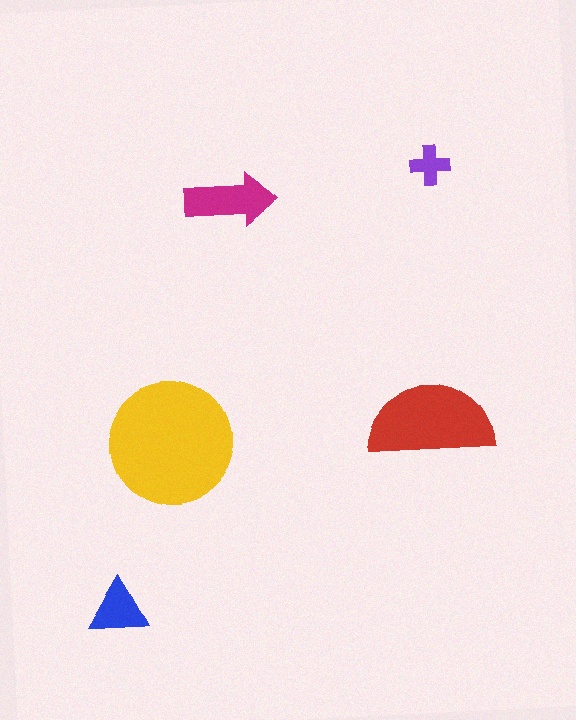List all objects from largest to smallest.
The yellow circle, the red semicircle, the magenta arrow, the blue triangle, the purple cross.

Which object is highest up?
The purple cross is topmost.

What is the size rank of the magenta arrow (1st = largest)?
3rd.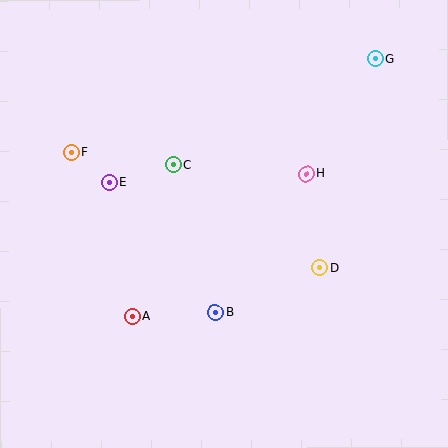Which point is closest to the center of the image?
Point C at (173, 165) is closest to the center.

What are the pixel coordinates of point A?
Point A is at (132, 316).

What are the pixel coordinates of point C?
Point C is at (173, 165).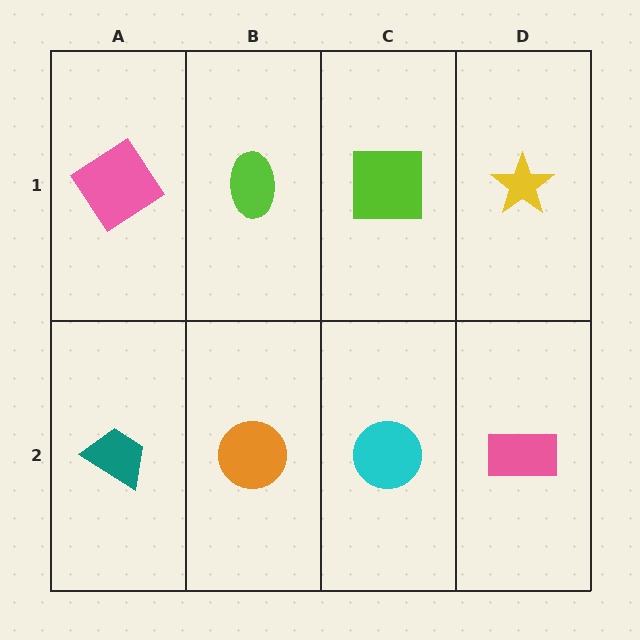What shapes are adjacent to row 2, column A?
A pink diamond (row 1, column A), an orange circle (row 2, column B).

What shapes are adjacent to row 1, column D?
A pink rectangle (row 2, column D), a lime square (row 1, column C).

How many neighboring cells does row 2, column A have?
2.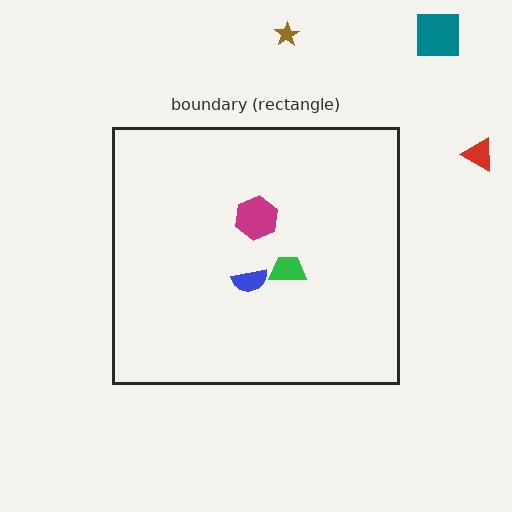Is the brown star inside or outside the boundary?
Outside.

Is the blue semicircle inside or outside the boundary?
Inside.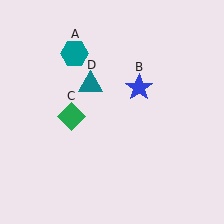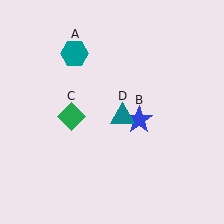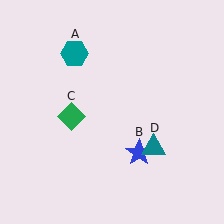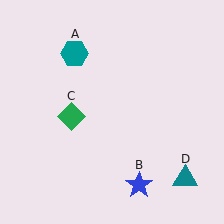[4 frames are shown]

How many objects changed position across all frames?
2 objects changed position: blue star (object B), teal triangle (object D).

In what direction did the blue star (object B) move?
The blue star (object B) moved down.